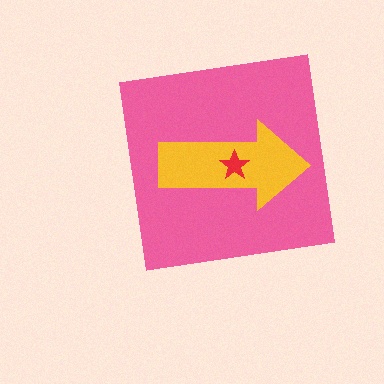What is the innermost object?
The red star.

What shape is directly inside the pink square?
The yellow arrow.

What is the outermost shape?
The pink square.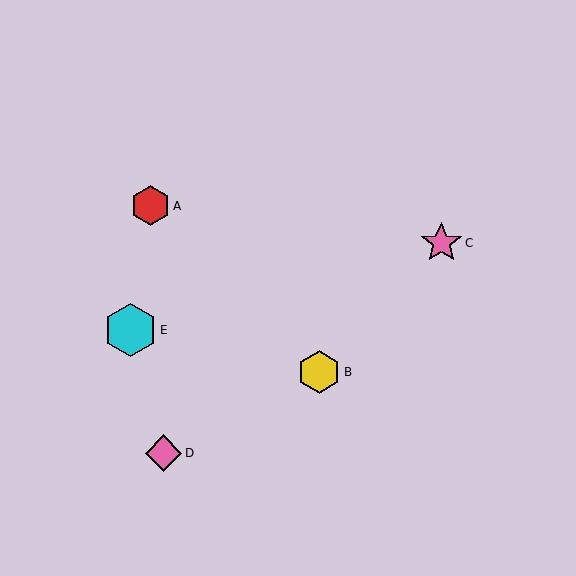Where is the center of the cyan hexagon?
The center of the cyan hexagon is at (130, 330).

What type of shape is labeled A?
Shape A is a red hexagon.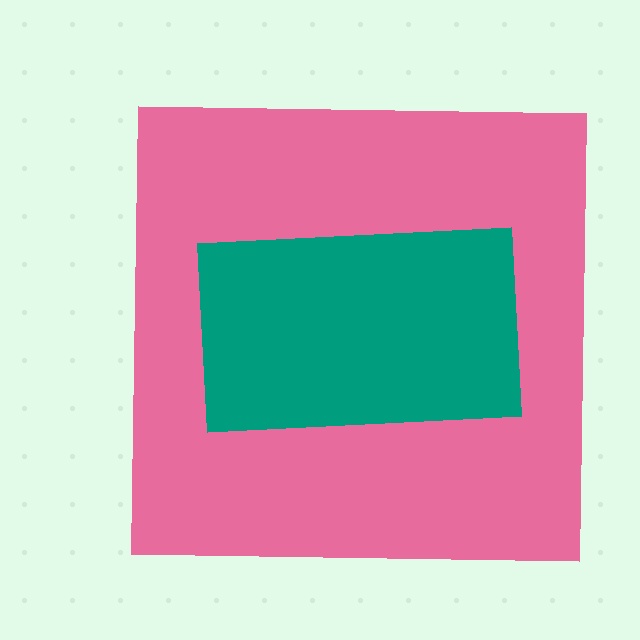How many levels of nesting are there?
2.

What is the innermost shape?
The teal rectangle.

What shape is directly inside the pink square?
The teal rectangle.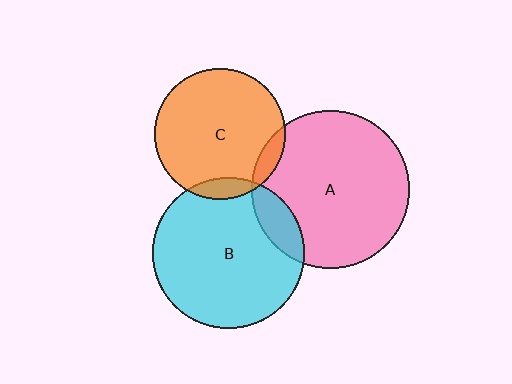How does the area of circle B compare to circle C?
Approximately 1.3 times.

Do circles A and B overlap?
Yes.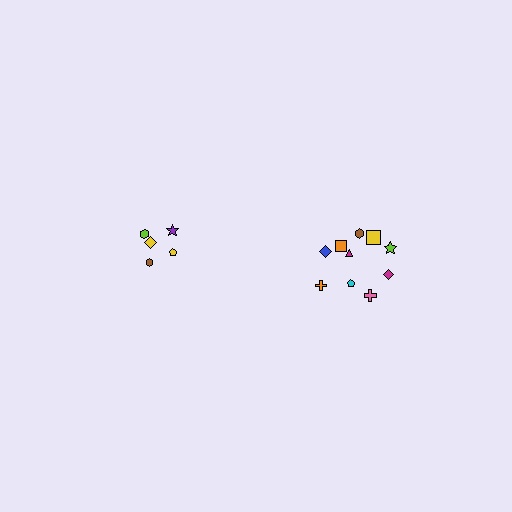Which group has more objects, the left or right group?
The right group.